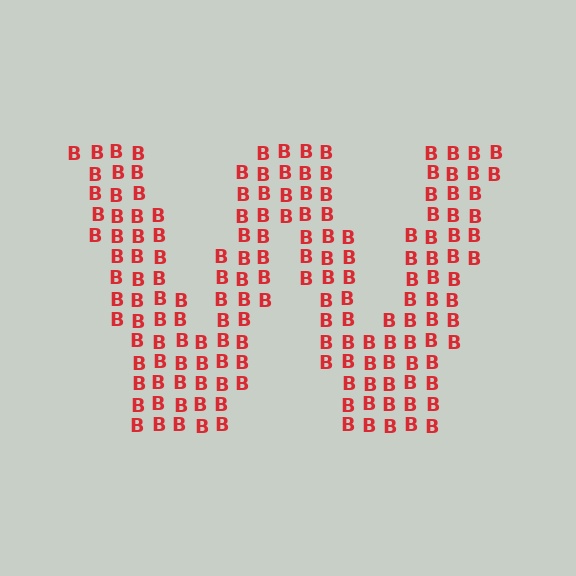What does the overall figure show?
The overall figure shows the letter W.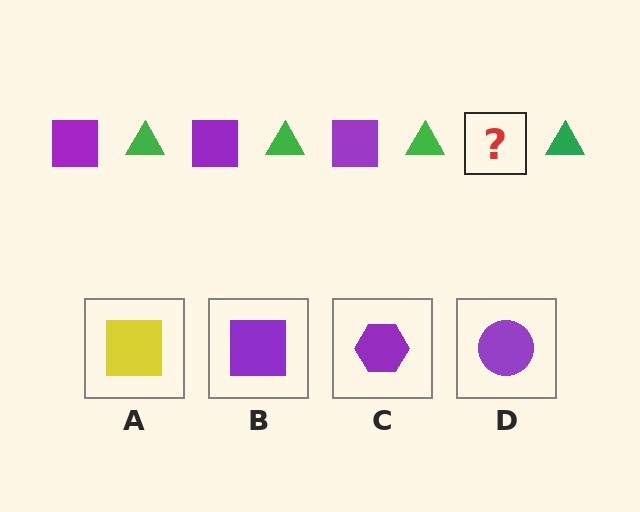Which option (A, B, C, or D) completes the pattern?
B.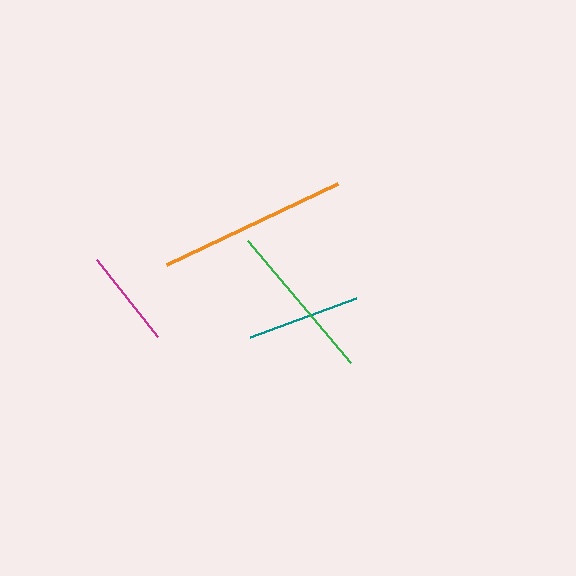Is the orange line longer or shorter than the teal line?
The orange line is longer than the teal line.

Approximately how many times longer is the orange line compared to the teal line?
The orange line is approximately 1.7 times the length of the teal line.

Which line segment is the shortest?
The magenta line is the shortest at approximately 99 pixels.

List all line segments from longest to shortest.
From longest to shortest: orange, green, teal, magenta.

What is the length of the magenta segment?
The magenta segment is approximately 99 pixels long.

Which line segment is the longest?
The orange line is the longest at approximately 190 pixels.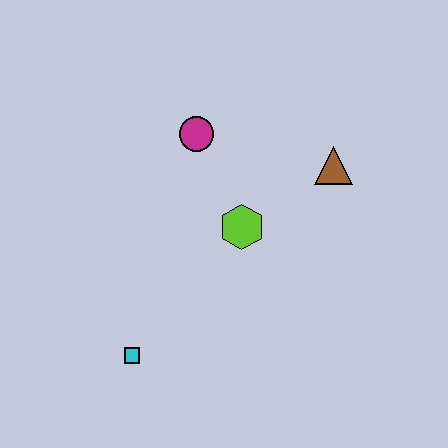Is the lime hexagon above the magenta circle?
No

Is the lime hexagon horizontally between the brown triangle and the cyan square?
Yes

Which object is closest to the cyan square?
The lime hexagon is closest to the cyan square.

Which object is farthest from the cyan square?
The brown triangle is farthest from the cyan square.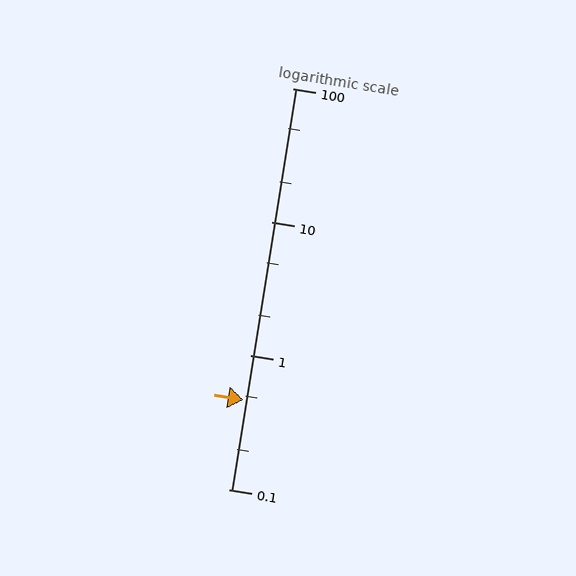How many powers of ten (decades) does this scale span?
The scale spans 3 decades, from 0.1 to 100.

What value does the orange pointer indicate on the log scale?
The pointer indicates approximately 0.47.